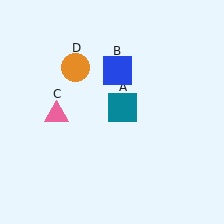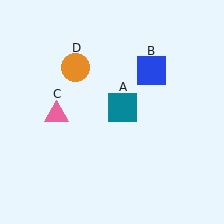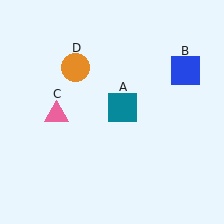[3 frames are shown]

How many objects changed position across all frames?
1 object changed position: blue square (object B).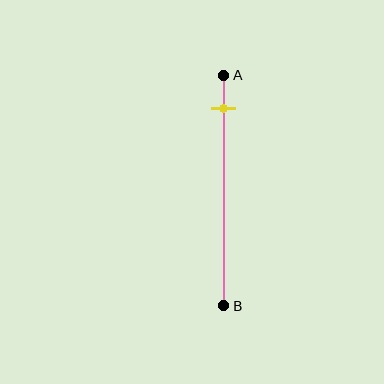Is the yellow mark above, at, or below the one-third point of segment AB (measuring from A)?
The yellow mark is above the one-third point of segment AB.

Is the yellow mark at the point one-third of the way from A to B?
No, the mark is at about 15% from A, not at the 33% one-third point.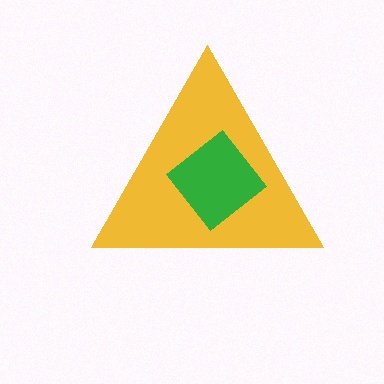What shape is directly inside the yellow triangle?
The green diamond.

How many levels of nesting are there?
2.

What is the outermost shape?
The yellow triangle.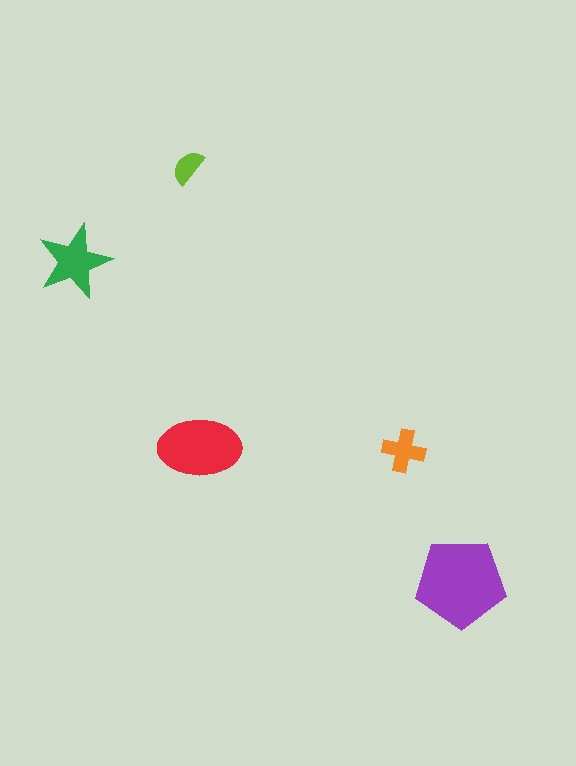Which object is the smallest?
The lime semicircle.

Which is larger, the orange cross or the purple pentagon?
The purple pentagon.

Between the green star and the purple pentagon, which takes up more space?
The purple pentagon.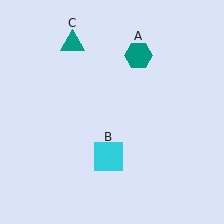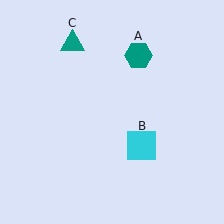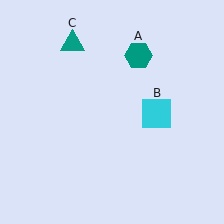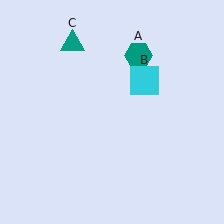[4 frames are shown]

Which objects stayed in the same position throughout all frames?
Teal hexagon (object A) and teal triangle (object C) remained stationary.